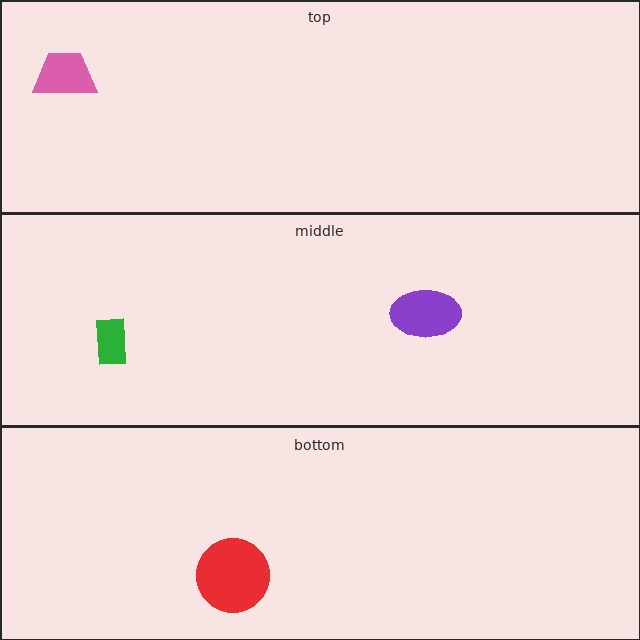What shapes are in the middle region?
The purple ellipse, the green rectangle.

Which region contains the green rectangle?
The middle region.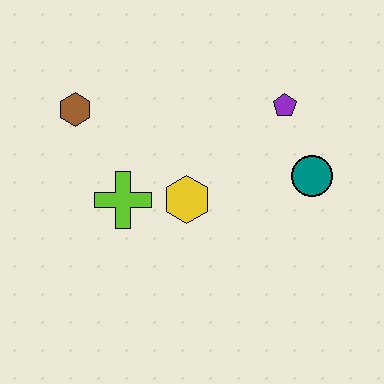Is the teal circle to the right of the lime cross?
Yes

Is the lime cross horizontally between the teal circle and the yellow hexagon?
No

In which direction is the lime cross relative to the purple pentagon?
The lime cross is to the left of the purple pentagon.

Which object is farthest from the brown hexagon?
The teal circle is farthest from the brown hexagon.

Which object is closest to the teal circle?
The purple pentagon is closest to the teal circle.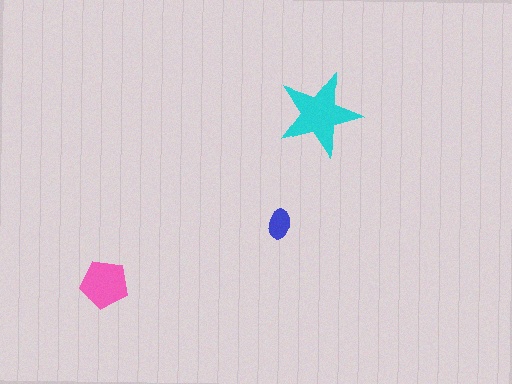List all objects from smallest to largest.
The blue ellipse, the pink pentagon, the cyan star.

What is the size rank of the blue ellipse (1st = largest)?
3rd.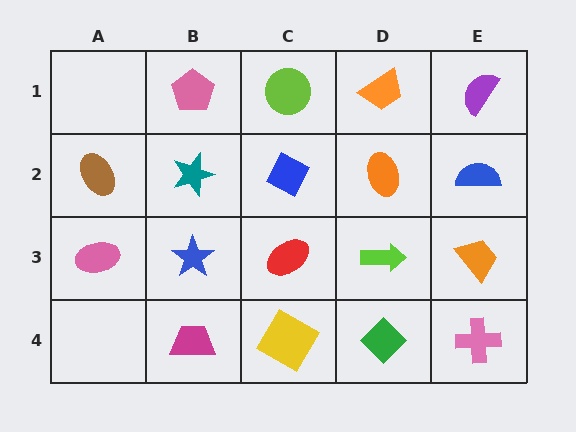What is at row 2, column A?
A brown ellipse.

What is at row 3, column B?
A blue star.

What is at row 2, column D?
An orange ellipse.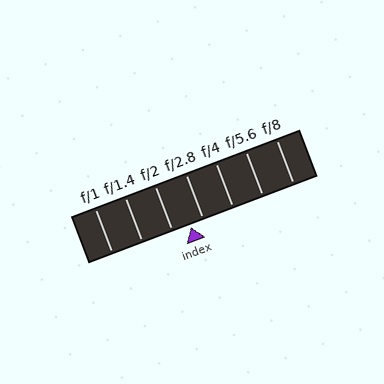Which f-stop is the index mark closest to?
The index mark is closest to f/2.8.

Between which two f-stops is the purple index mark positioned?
The index mark is between f/2 and f/2.8.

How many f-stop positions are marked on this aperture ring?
There are 7 f-stop positions marked.